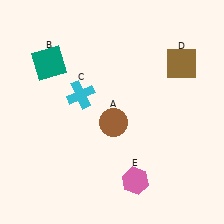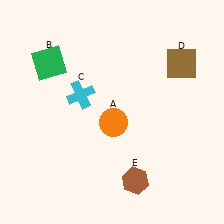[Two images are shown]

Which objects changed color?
A changed from brown to orange. B changed from teal to green. E changed from pink to brown.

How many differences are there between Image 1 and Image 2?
There are 3 differences between the two images.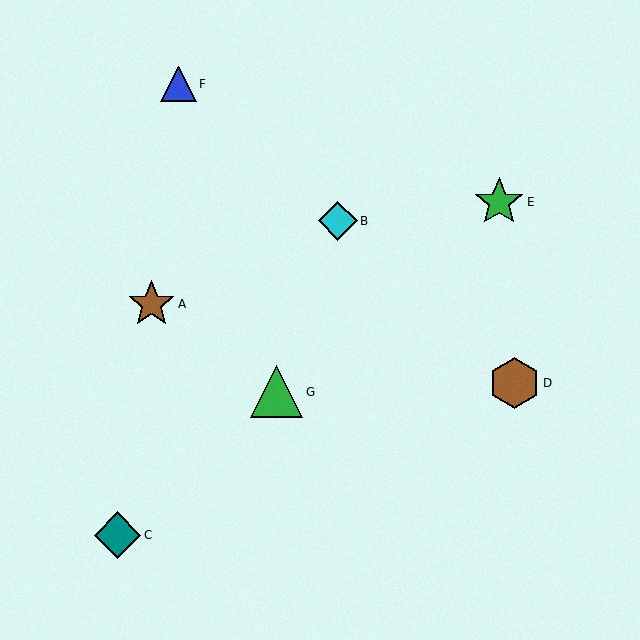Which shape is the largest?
The green triangle (labeled G) is the largest.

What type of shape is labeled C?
Shape C is a teal diamond.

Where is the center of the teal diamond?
The center of the teal diamond is at (117, 535).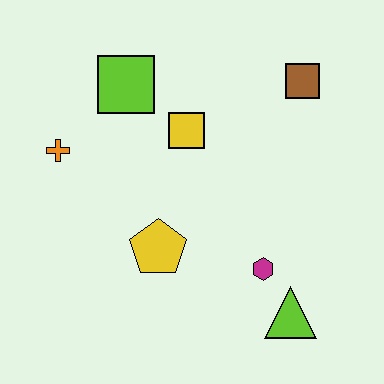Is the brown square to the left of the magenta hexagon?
No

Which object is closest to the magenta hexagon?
The lime triangle is closest to the magenta hexagon.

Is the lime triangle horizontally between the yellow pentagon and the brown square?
Yes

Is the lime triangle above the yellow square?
No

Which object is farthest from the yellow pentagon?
The brown square is farthest from the yellow pentagon.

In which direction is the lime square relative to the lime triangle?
The lime square is above the lime triangle.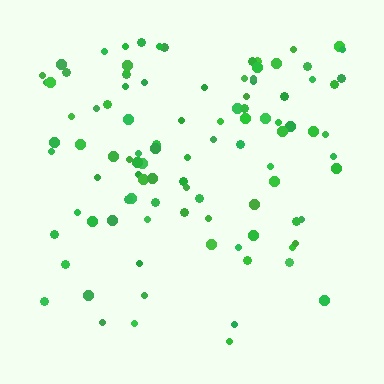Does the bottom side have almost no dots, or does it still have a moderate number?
Still a moderate number, just noticeably fewer than the top.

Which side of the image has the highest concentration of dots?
The top.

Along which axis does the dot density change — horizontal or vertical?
Vertical.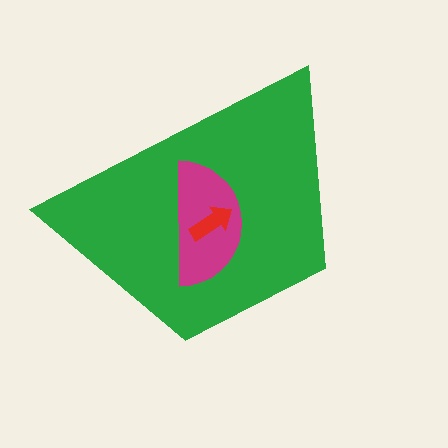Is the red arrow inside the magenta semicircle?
Yes.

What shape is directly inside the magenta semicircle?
The red arrow.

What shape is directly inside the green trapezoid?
The magenta semicircle.